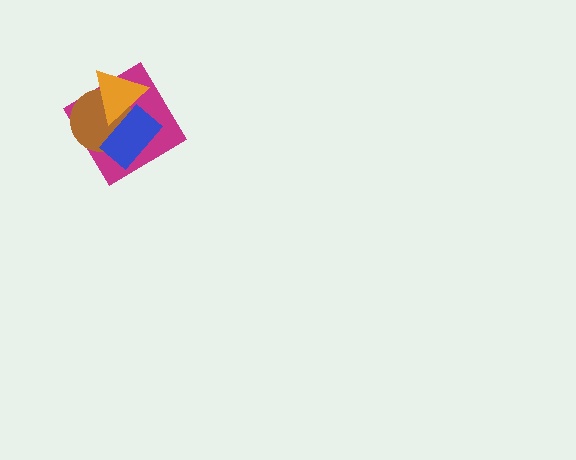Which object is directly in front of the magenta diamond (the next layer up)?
The brown circle is directly in front of the magenta diamond.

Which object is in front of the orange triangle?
The blue rectangle is in front of the orange triangle.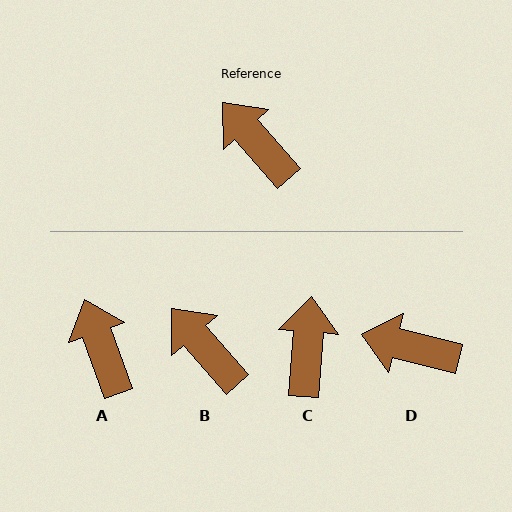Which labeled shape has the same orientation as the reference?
B.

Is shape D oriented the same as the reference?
No, it is off by about 34 degrees.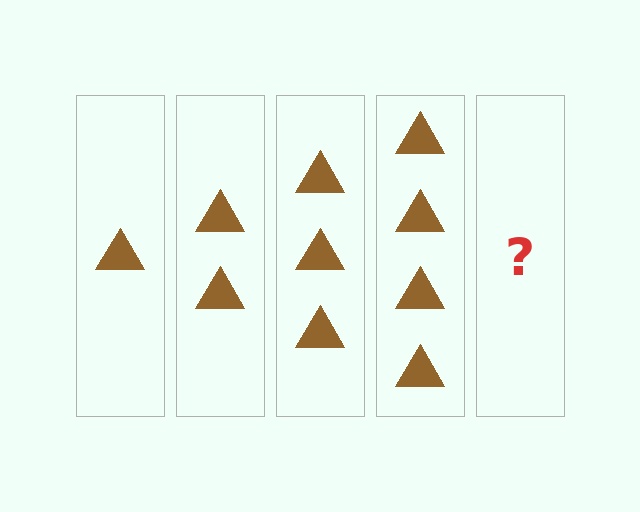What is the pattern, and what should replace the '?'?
The pattern is that each step adds one more triangle. The '?' should be 5 triangles.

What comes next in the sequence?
The next element should be 5 triangles.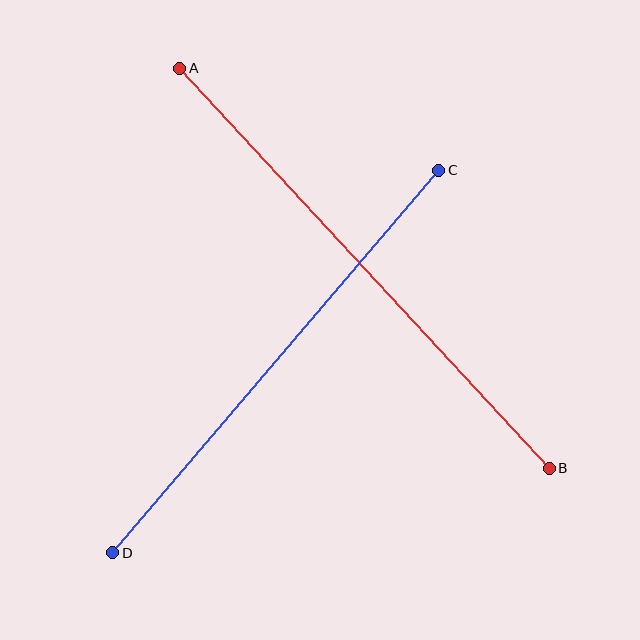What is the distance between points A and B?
The distance is approximately 545 pixels.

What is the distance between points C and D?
The distance is approximately 503 pixels.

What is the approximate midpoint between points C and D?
The midpoint is at approximately (276, 361) pixels.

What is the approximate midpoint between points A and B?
The midpoint is at approximately (365, 268) pixels.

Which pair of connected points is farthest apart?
Points A and B are farthest apart.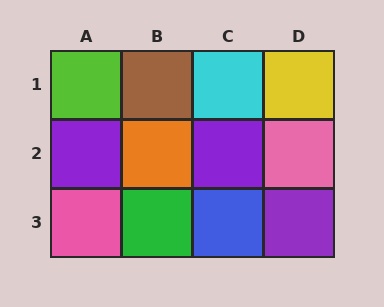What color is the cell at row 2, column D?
Pink.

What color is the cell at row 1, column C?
Cyan.